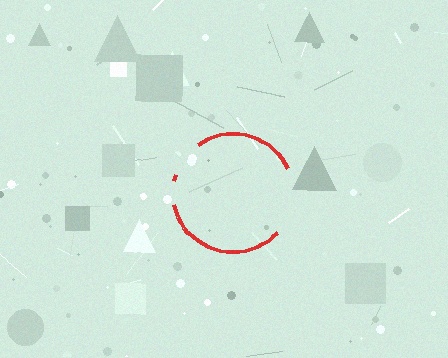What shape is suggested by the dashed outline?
The dashed outline suggests a circle.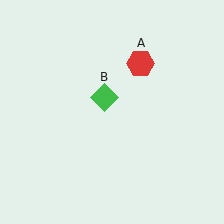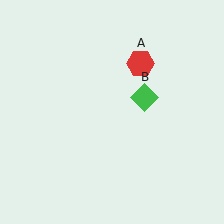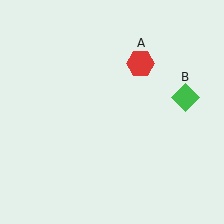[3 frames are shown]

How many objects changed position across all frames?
1 object changed position: green diamond (object B).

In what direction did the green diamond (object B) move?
The green diamond (object B) moved right.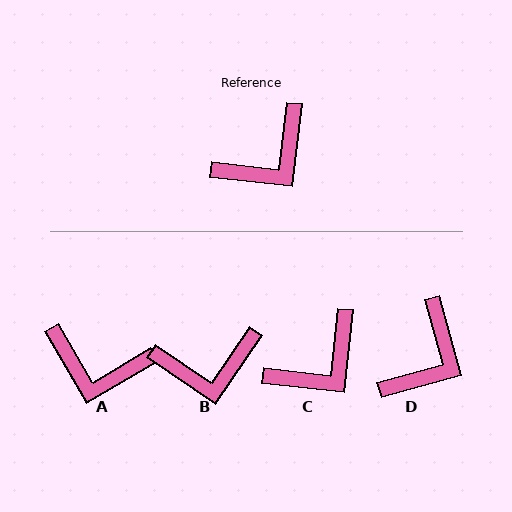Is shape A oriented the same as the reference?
No, it is off by about 53 degrees.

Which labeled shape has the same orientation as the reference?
C.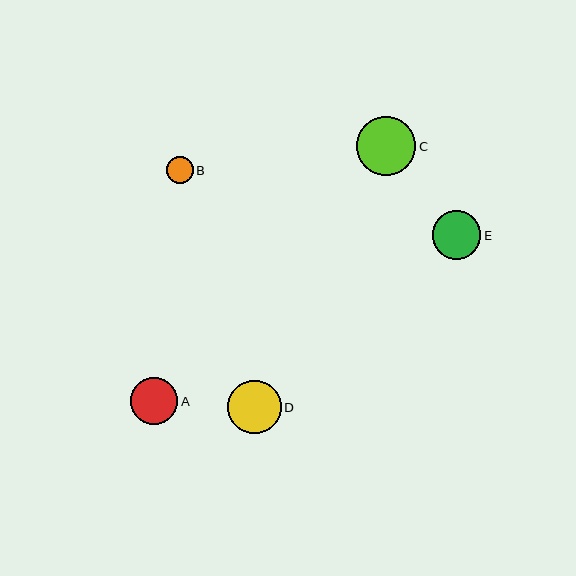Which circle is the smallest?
Circle B is the smallest with a size of approximately 27 pixels.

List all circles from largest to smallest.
From largest to smallest: C, D, E, A, B.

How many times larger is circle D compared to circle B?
Circle D is approximately 1.9 times the size of circle B.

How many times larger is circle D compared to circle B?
Circle D is approximately 1.9 times the size of circle B.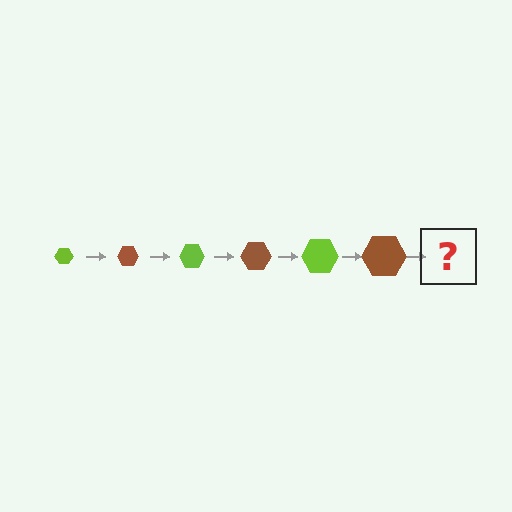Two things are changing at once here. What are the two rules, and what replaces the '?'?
The two rules are that the hexagon grows larger each step and the color cycles through lime and brown. The '?' should be a lime hexagon, larger than the previous one.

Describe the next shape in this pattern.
It should be a lime hexagon, larger than the previous one.